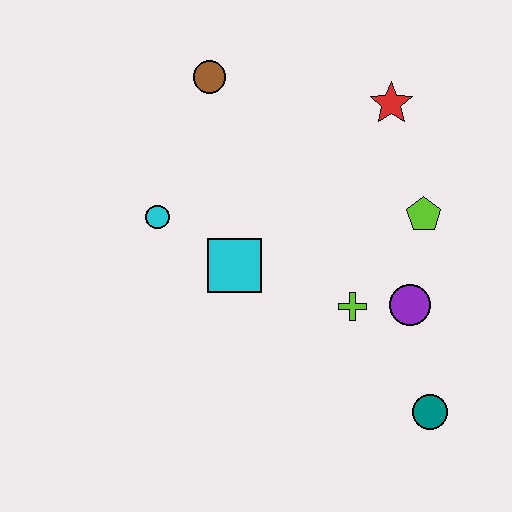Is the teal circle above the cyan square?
No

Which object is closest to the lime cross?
The purple circle is closest to the lime cross.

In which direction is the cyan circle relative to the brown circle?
The cyan circle is below the brown circle.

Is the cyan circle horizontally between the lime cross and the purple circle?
No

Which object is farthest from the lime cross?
The brown circle is farthest from the lime cross.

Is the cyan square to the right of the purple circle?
No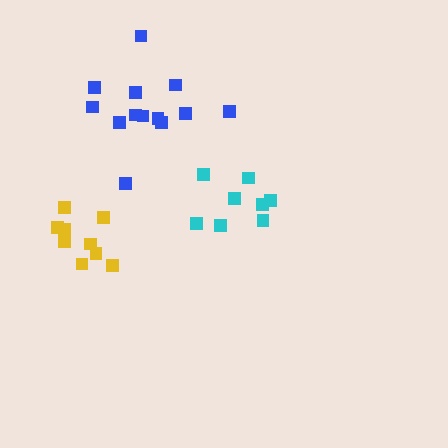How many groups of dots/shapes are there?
There are 3 groups.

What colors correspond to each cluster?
The clusters are colored: cyan, blue, yellow.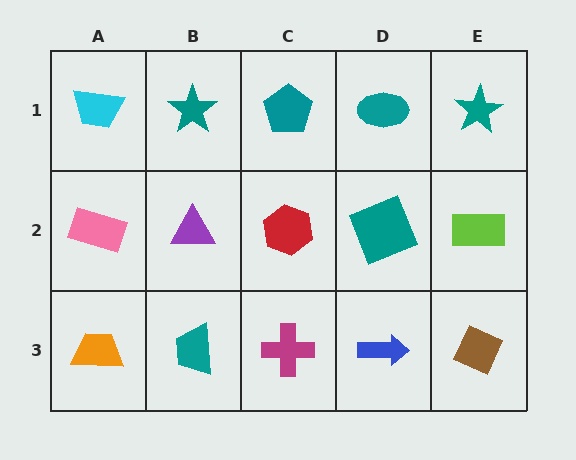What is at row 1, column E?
A teal star.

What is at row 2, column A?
A pink rectangle.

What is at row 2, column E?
A lime rectangle.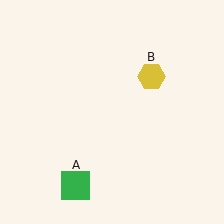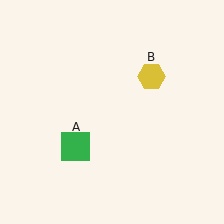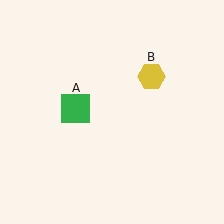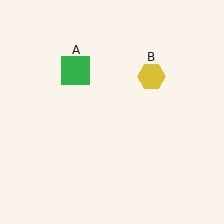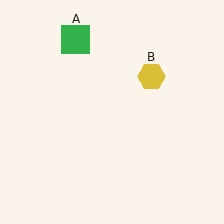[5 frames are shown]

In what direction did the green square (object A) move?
The green square (object A) moved up.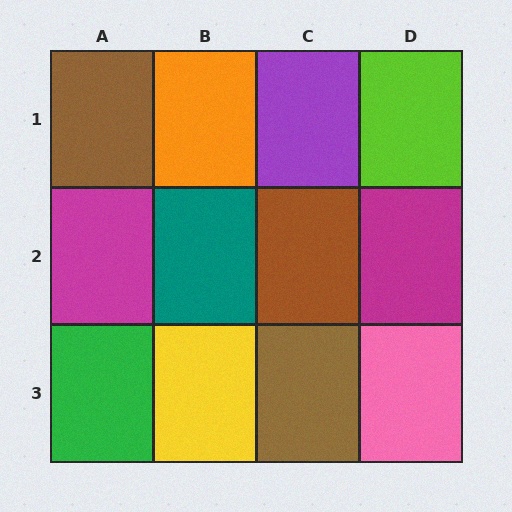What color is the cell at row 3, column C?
Brown.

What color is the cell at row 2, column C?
Brown.